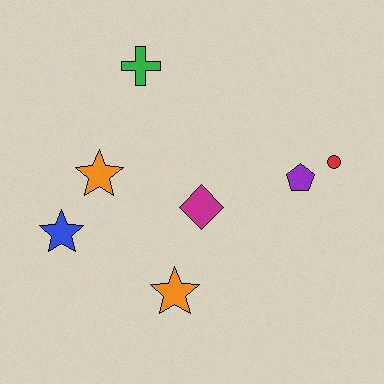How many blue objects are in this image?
There is 1 blue object.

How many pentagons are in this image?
There is 1 pentagon.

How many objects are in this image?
There are 7 objects.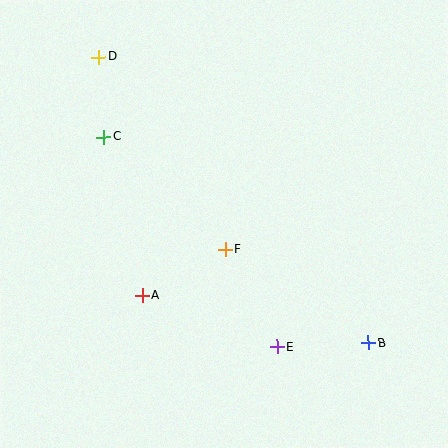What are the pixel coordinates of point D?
Point D is at (99, 57).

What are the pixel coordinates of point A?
Point A is at (142, 295).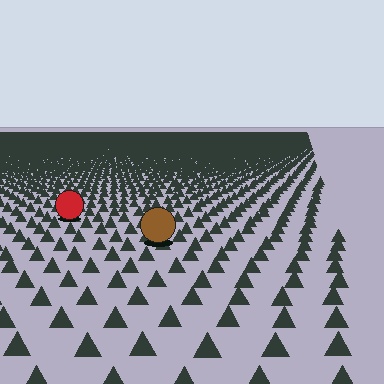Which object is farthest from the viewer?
The red circle is farthest from the viewer. It appears smaller and the ground texture around it is denser.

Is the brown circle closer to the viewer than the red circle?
Yes. The brown circle is closer — you can tell from the texture gradient: the ground texture is coarser near it.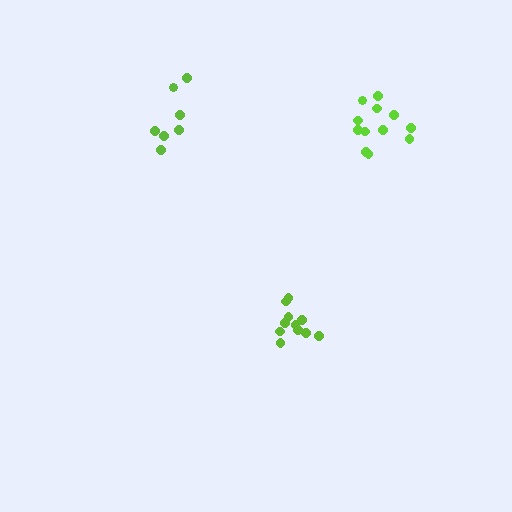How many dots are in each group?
Group 1: 12 dots, Group 2: 11 dots, Group 3: 7 dots (30 total).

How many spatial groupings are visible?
There are 3 spatial groupings.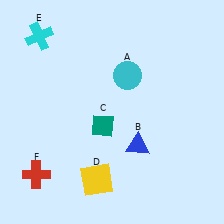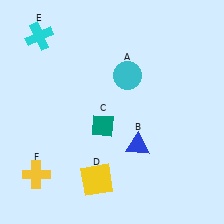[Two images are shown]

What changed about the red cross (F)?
In Image 1, F is red. In Image 2, it changed to yellow.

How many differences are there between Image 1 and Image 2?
There is 1 difference between the two images.